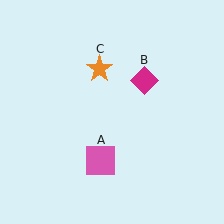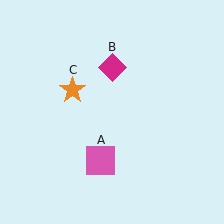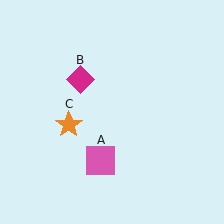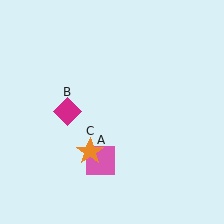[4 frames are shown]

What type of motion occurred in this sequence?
The magenta diamond (object B), orange star (object C) rotated counterclockwise around the center of the scene.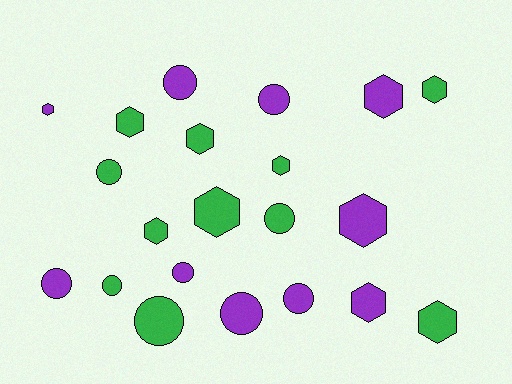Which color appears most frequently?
Green, with 11 objects.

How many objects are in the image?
There are 21 objects.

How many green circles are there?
There are 4 green circles.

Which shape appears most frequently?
Hexagon, with 11 objects.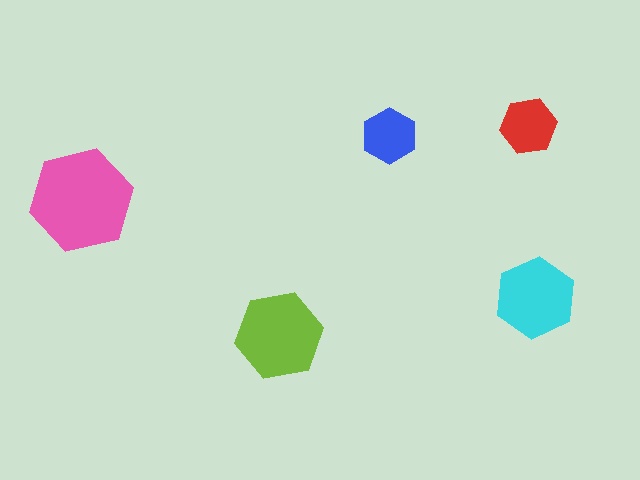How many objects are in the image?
There are 5 objects in the image.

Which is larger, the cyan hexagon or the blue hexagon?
The cyan one.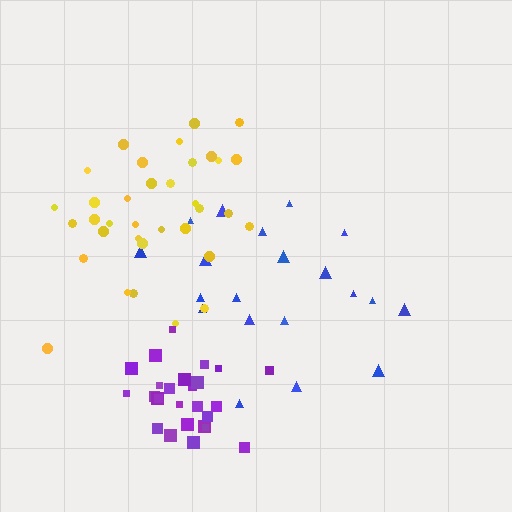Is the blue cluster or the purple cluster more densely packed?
Purple.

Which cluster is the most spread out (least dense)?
Blue.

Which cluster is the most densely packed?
Purple.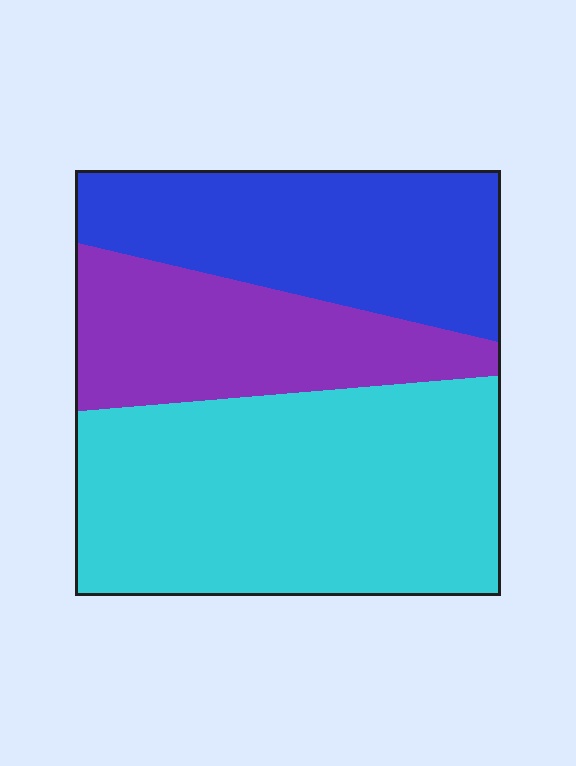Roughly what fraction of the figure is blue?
Blue covers around 30% of the figure.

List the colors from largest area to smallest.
From largest to smallest: cyan, blue, purple.